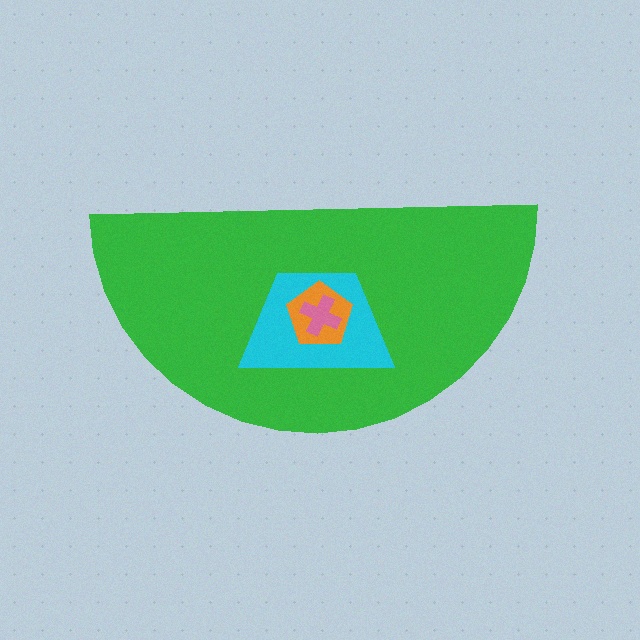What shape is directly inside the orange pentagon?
The pink cross.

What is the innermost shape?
The pink cross.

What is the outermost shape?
The green semicircle.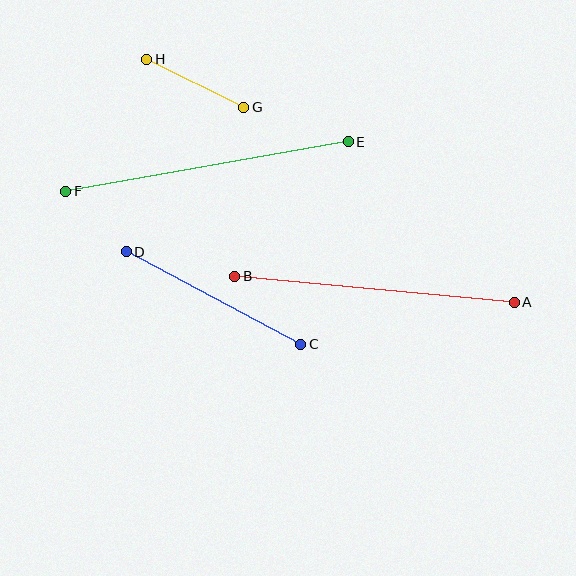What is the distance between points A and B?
The distance is approximately 281 pixels.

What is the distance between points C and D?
The distance is approximately 197 pixels.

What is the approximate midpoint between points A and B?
The midpoint is at approximately (374, 289) pixels.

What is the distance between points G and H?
The distance is approximately 108 pixels.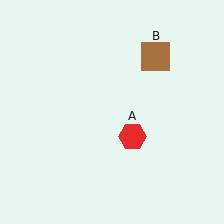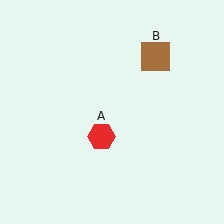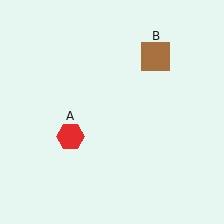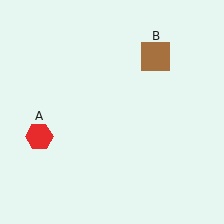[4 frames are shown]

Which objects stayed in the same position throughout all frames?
Brown square (object B) remained stationary.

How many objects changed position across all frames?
1 object changed position: red hexagon (object A).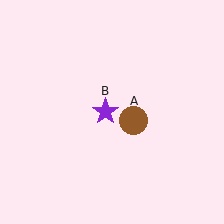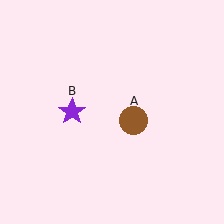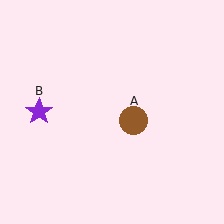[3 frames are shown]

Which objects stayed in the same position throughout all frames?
Brown circle (object A) remained stationary.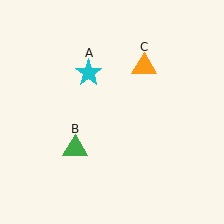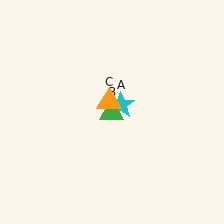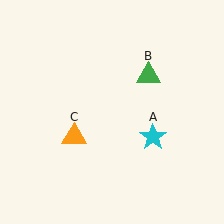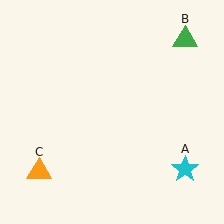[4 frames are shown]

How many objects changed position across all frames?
3 objects changed position: cyan star (object A), green triangle (object B), orange triangle (object C).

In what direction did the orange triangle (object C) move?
The orange triangle (object C) moved down and to the left.